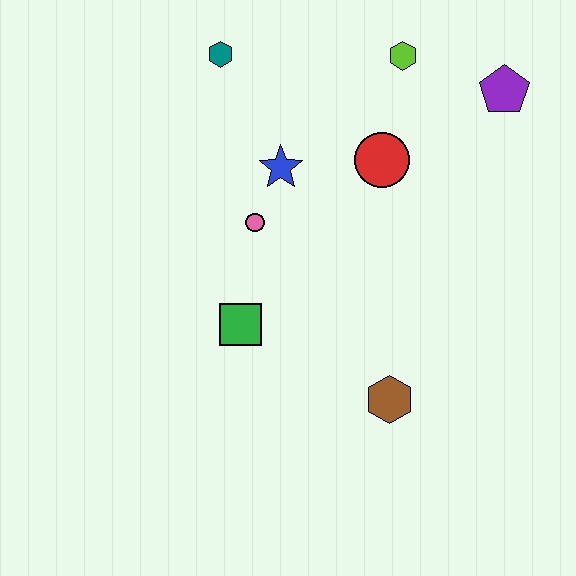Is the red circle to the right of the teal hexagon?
Yes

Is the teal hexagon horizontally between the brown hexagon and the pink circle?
No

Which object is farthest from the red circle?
The brown hexagon is farthest from the red circle.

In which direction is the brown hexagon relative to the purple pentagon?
The brown hexagon is below the purple pentagon.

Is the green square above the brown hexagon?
Yes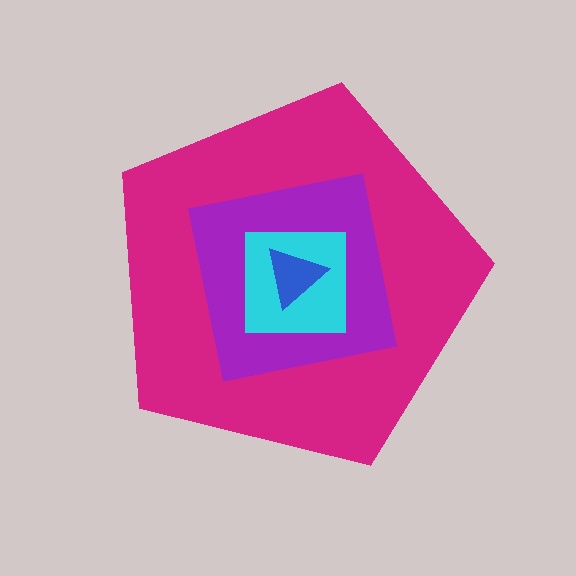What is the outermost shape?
The magenta pentagon.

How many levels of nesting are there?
4.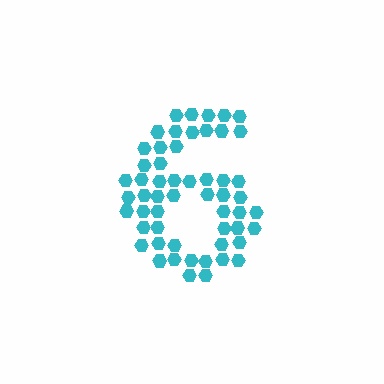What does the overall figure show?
The overall figure shows the digit 6.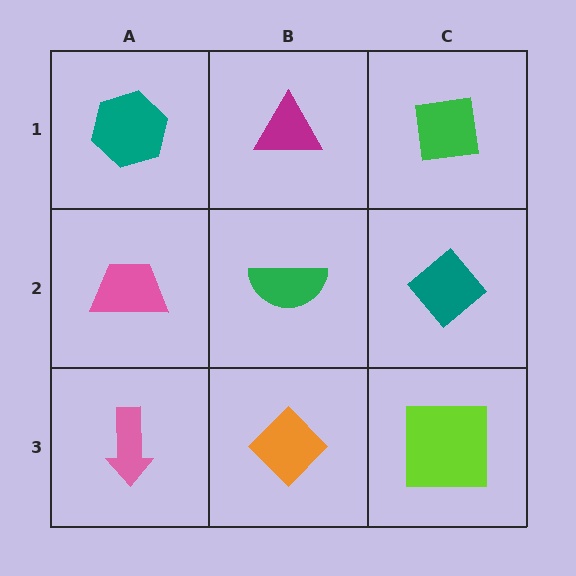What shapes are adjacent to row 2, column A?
A teal hexagon (row 1, column A), a pink arrow (row 3, column A), a green semicircle (row 2, column B).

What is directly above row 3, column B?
A green semicircle.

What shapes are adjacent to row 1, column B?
A green semicircle (row 2, column B), a teal hexagon (row 1, column A), a green square (row 1, column C).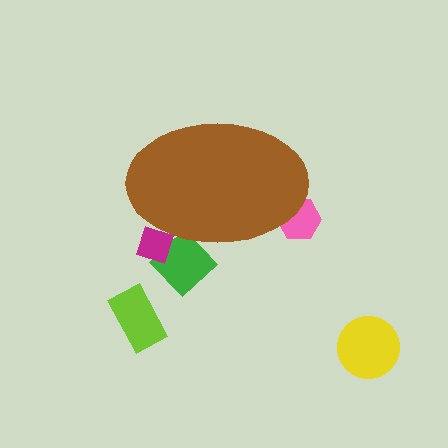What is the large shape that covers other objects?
A brown ellipse.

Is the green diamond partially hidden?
Yes, the green diamond is partially hidden behind the brown ellipse.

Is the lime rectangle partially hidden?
No, the lime rectangle is fully visible.